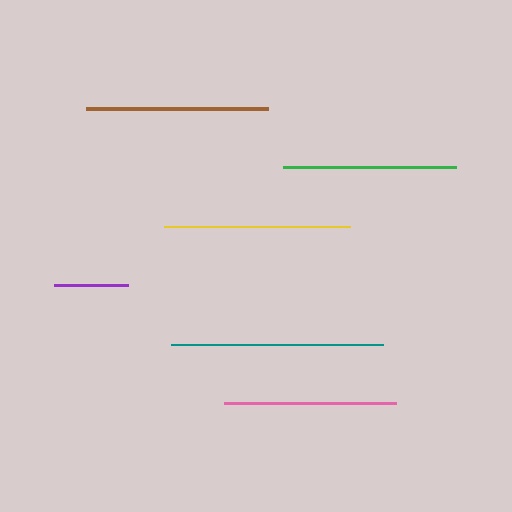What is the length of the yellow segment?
The yellow segment is approximately 185 pixels long.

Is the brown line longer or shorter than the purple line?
The brown line is longer than the purple line.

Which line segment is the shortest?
The purple line is the shortest at approximately 74 pixels.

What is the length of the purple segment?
The purple segment is approximately 74 pixels long.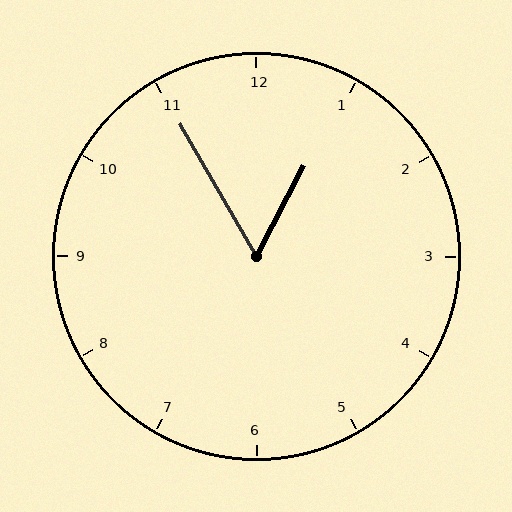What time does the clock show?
12:55.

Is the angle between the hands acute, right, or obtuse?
It is acute.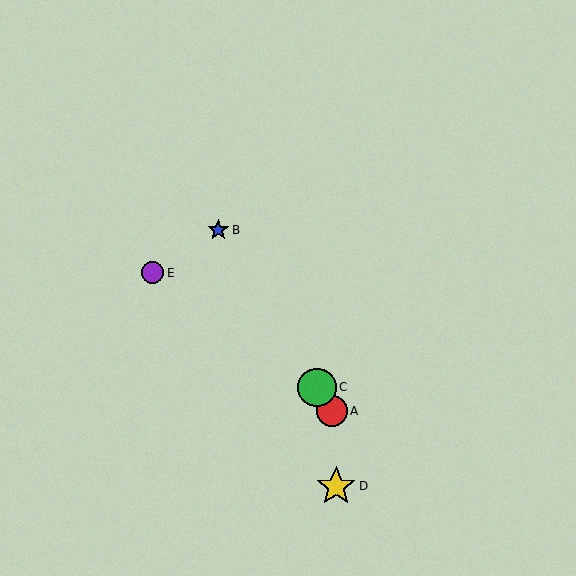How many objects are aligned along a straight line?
3 objects (A, B, C) are aligned along a straight line.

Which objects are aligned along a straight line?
Objects A, B, C are aligned along a straight line.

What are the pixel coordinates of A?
Object A is at (332, 411).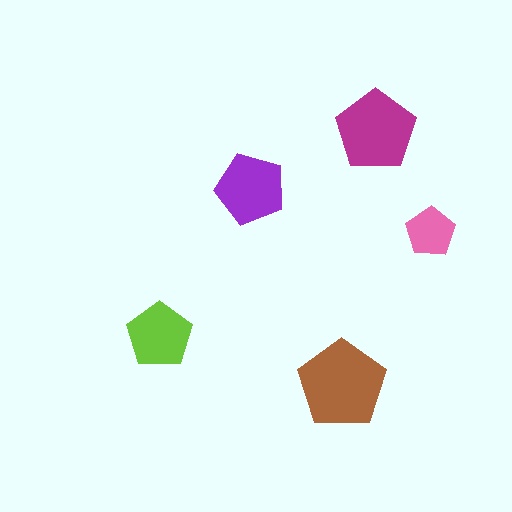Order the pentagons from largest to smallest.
the brown one, the magenta one, the purple one, the lime one, the pink one.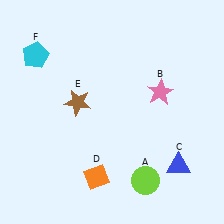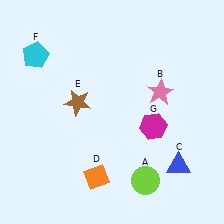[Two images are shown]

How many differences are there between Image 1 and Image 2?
There is 1 difference between the two images.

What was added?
A magenta hexagon (G) was added in Image 2.